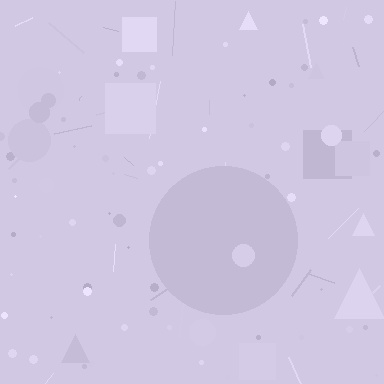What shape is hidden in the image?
A circle is hidden in the image.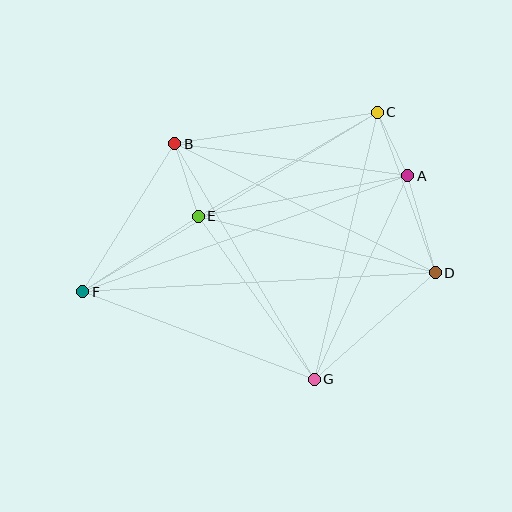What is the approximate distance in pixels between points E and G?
The distance between E and G is approximately 200 pixels.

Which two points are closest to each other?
Points A and C are closest to each other.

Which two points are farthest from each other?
Points D and F are farthest from each other.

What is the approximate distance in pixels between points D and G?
The distance between D and G is approximately 161 pixels.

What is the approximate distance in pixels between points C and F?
The distance between C and F is approximately 345 pixels.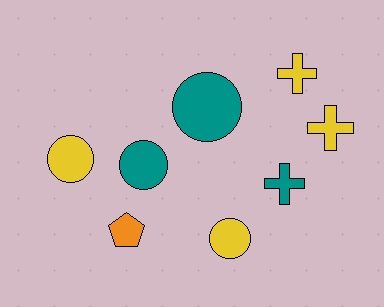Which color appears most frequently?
Yellow, with 4 objects.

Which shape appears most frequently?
Circle, with 4 objects.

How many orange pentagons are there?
There is 1 orange pentagon.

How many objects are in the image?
There are 8 objects.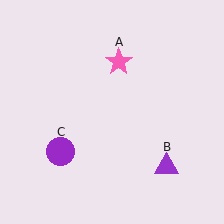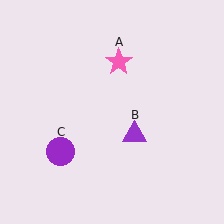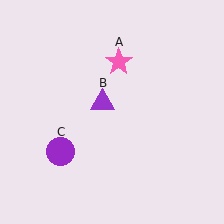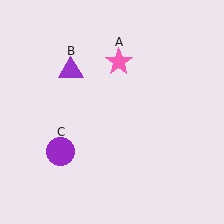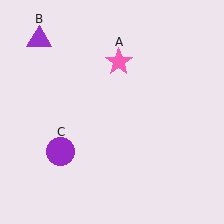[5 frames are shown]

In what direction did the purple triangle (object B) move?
The purple triangle (object B) moved up and to the left.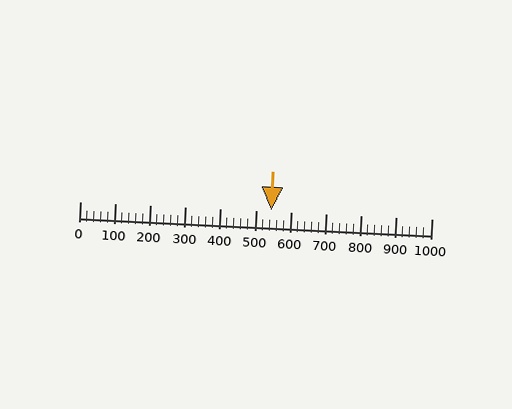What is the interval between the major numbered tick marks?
The major tick marks are spaced 100 units apart.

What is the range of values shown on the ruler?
The ruler shows values from 0 to 1000.